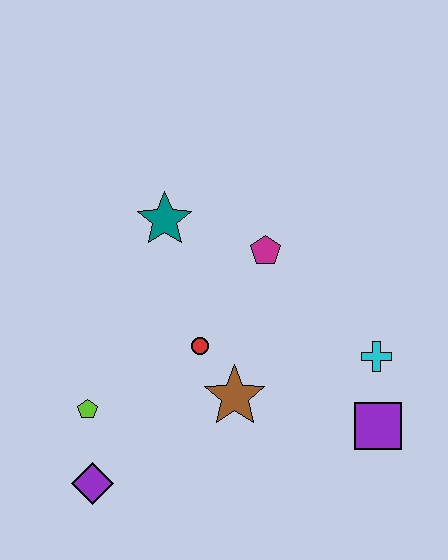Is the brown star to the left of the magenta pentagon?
Yes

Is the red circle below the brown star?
No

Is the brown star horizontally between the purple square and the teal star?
Yes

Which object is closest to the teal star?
The magenta pentagon is closest to the teal star.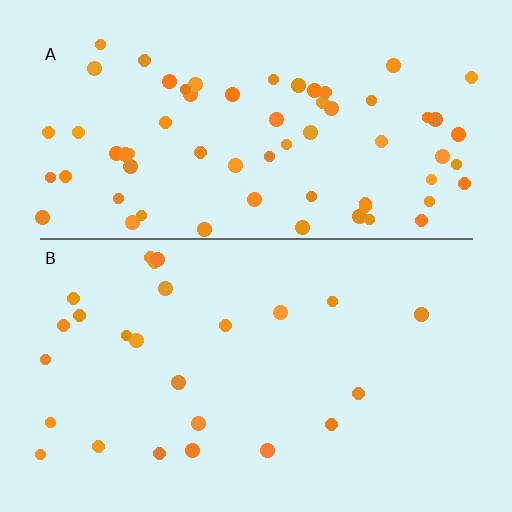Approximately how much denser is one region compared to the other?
Approximately 2.5× — region A over region B.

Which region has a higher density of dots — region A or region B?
A (the top).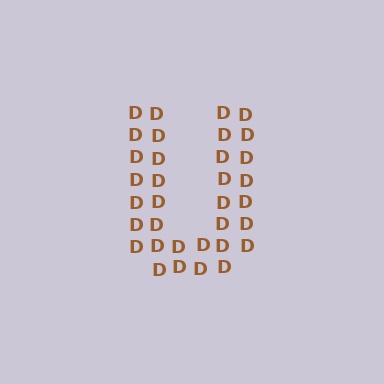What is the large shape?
The large shape is the letter U.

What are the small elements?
The small elements are letter D's.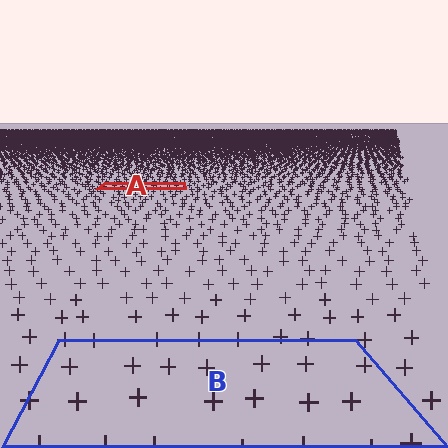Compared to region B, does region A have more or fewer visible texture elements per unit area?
Region A has more texture elements per unit area — they are packed more densely because it is farther away.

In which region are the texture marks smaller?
The texture marks are smaller in region A, because it is farther away.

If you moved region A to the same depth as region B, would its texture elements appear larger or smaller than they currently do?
They would appear larger. At a closer depth, the same texture elements are projected at a bigger on-screen size.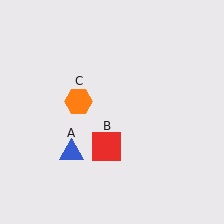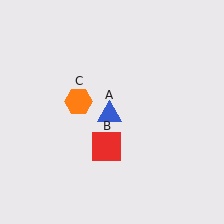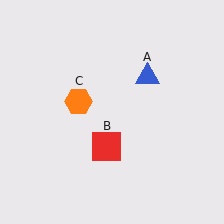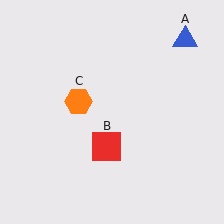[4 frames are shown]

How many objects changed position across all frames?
1 object changed position: blue triangle (object A).